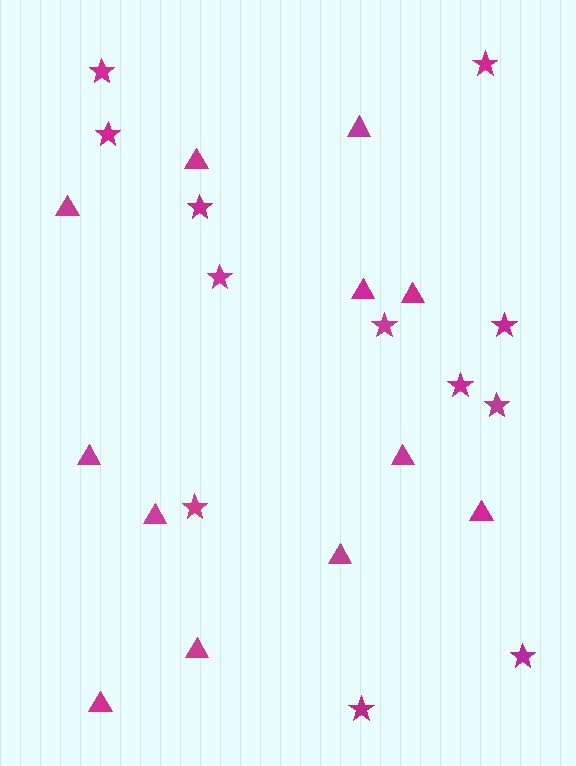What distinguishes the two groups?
There are 2 groups: one group of stars (12) and one group of triangles (12).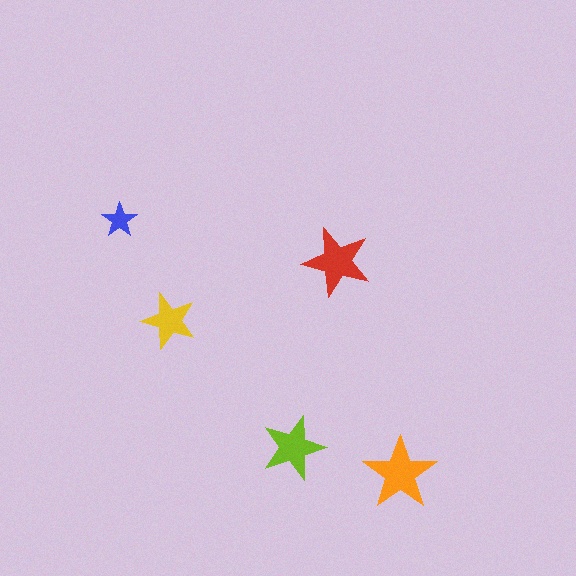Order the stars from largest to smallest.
the orange one, the red one, the lime one, the yellow one, the blue one.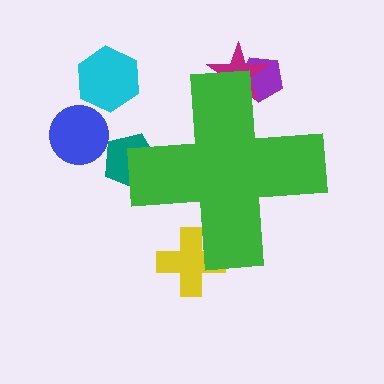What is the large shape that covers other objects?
A green cross.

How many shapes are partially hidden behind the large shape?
4 shapes are partially hidden.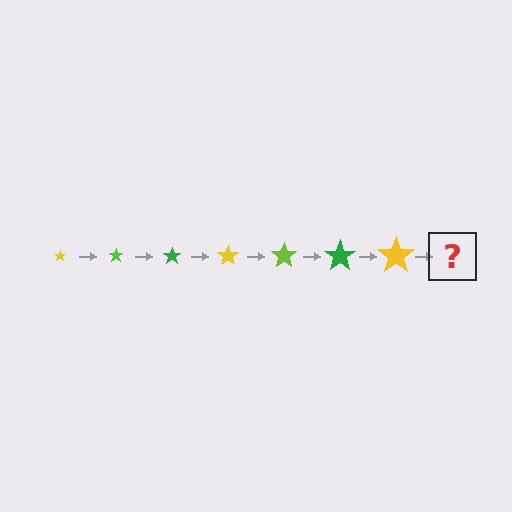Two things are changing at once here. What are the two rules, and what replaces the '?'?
The two rules are that the star grows larger each step and the color cycles through yellow, lime, and green. The '?' should be a lime star, larger than the previous one.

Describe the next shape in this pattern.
It should be a lime star, larger than the previous one.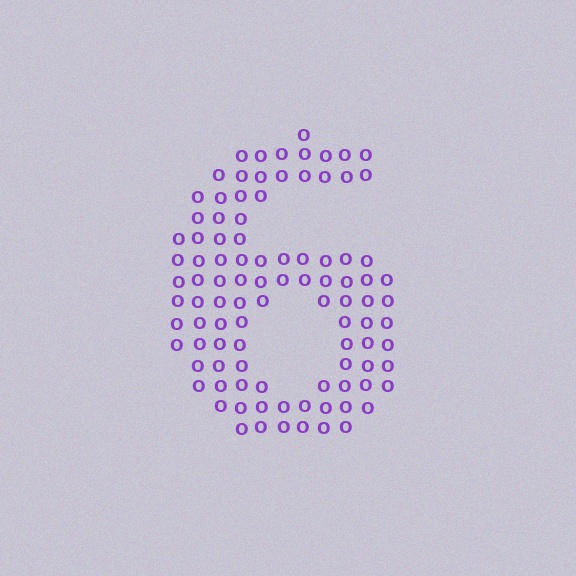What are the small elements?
The small elements are letter O's.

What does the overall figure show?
The overall figure shows the digit 6.